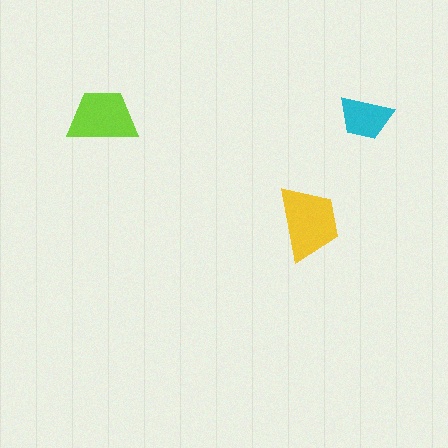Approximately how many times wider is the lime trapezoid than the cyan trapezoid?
About 1.5 times wider.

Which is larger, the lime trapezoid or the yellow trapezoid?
The yellow one.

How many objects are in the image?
There are 3 objects in the image.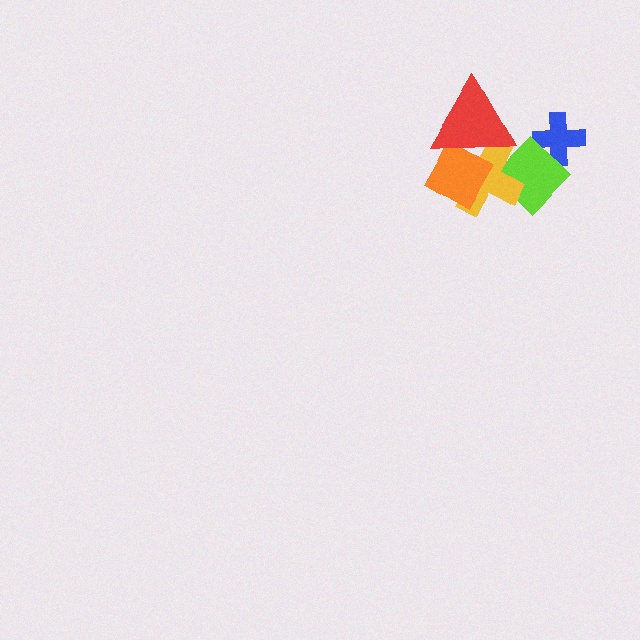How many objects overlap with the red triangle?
3 objects overlap with the red triangle.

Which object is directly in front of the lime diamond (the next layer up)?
The yellow cross is directly in front of the lime diamond.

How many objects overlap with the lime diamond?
3 objects overlap with the lime diamond.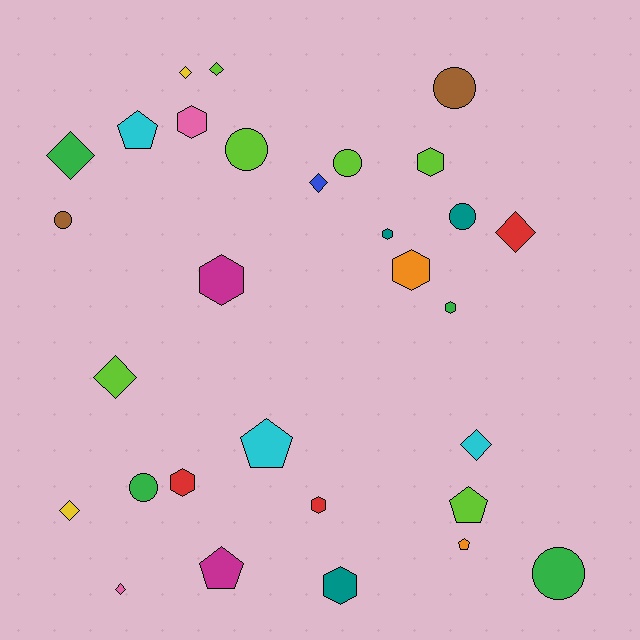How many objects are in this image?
There are 30 objects.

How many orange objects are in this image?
There are 2 orange objects.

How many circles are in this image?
There are 7 circles.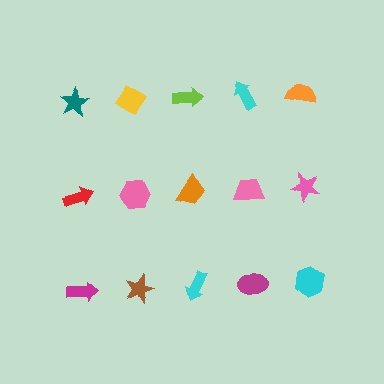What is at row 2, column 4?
A pink trapezoid.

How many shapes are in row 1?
5 shapes.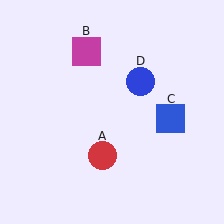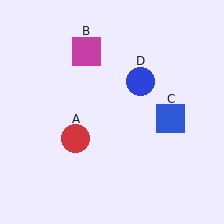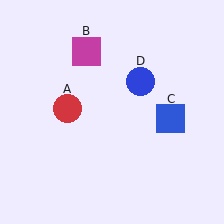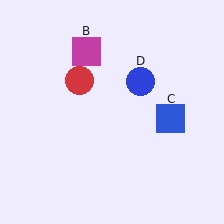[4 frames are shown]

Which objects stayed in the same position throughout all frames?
Magenta square (object B) and blue square (object C) and blue circle (object D) remained stationary.